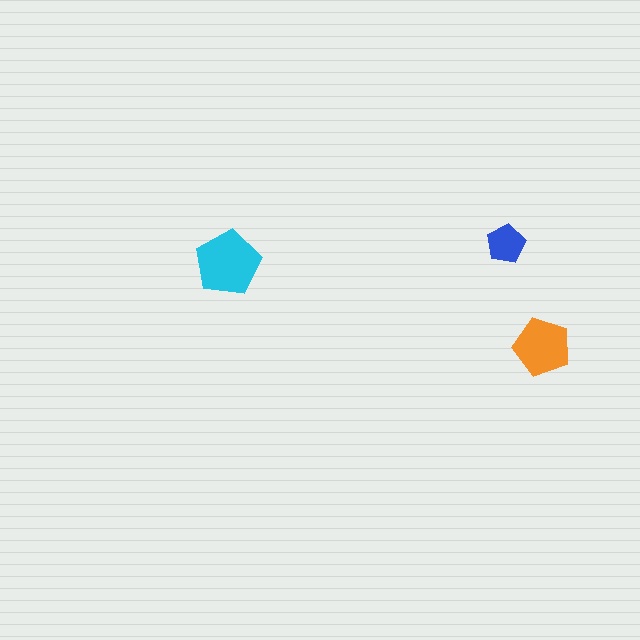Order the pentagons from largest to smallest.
the cyan one, the orange one, the blue one.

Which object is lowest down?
The orange pentagon is bottommost.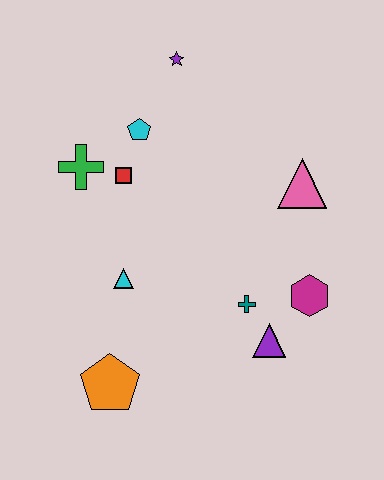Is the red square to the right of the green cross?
Yes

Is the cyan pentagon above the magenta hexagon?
Yes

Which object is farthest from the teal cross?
The purple star is farthest from the teal cross.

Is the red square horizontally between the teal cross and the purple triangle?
No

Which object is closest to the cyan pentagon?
The red square is closest to the cyan pentagon.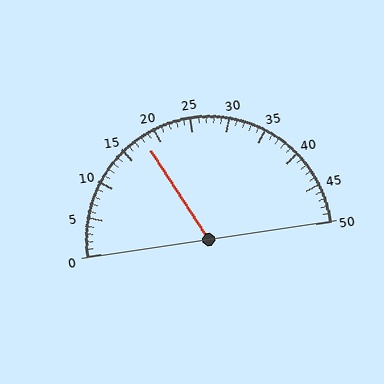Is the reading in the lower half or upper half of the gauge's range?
The reading is in the lower half of the range (0 to 50).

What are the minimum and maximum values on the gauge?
The gauge ranges from 0 to 50.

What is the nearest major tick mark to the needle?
The nearest major tick mark is 20.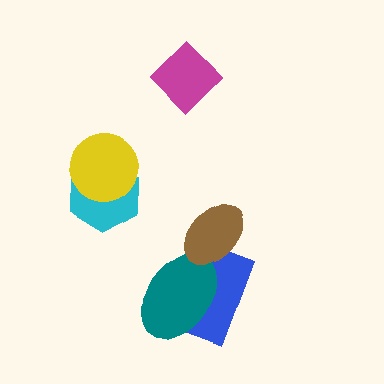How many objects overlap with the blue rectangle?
2 objects overlap with the blue rectangle.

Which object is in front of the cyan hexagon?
The yellow circle is in front of the cyan hexagon.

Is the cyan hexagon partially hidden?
Yes, it is partially covered by another shape.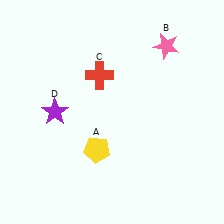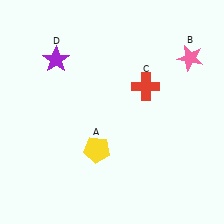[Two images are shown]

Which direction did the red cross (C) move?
The red cross (C) moved right.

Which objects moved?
The objects that moved are: the pink star (B), the red cross (C), the purple star (D).